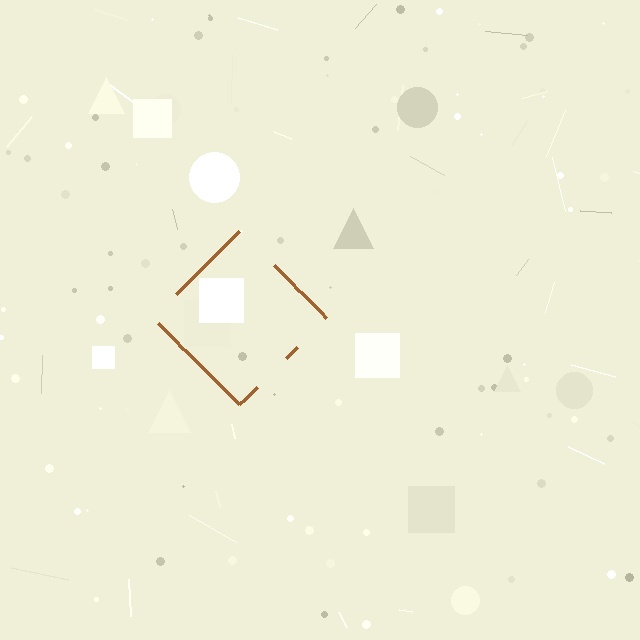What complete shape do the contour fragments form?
The contour fragments form a diamond.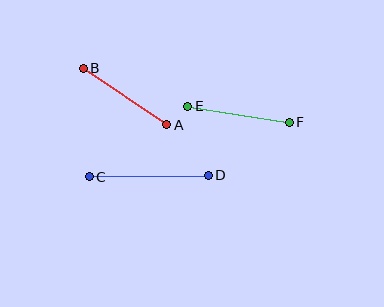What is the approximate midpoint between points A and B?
The midpoint is at approximately (125, 96) pixels.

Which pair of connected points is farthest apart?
Points C and D are farthest apart.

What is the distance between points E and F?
The distance is approximately 103 pixels.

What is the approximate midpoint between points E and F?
The midpoint is at approximately (239, 114) pixels.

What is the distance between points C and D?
The distance is approximately 119 pixels.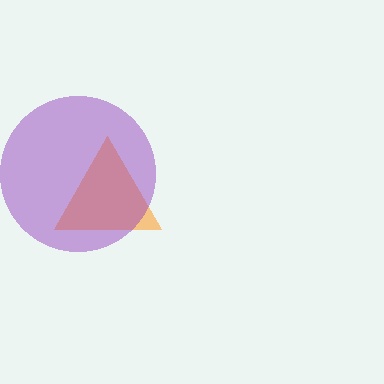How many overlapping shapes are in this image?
There are 2 overlapping shapes in the image.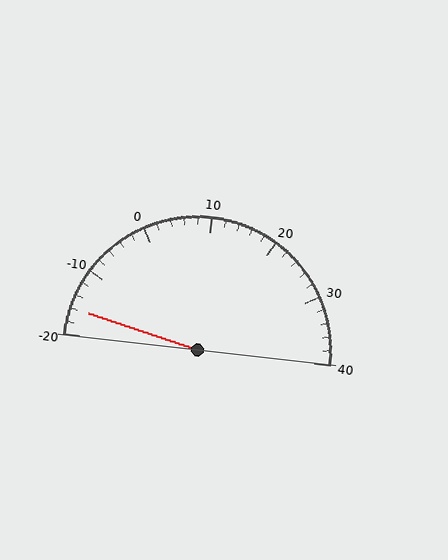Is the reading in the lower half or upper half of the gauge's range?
The reading is in the lower half of the range (-20 to 40).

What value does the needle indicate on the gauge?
The needle indicates approximately -16.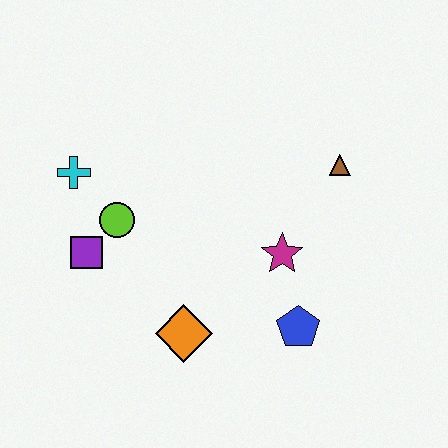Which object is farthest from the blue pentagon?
The cyan cross is farthest from the blue pentagon.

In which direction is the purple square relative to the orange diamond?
The purple square is to the left of the orange diamond.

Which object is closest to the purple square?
The lime circle is closest to the purple square.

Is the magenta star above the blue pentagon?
Yes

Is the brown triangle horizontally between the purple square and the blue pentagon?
No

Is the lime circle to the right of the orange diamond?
No